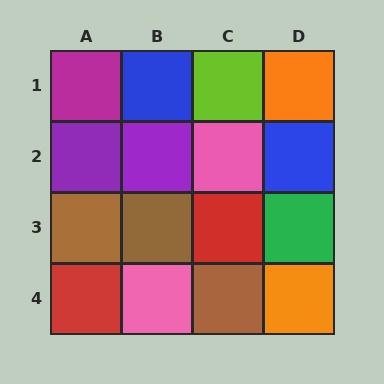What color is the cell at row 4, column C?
Brown.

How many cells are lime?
1 cell is lime.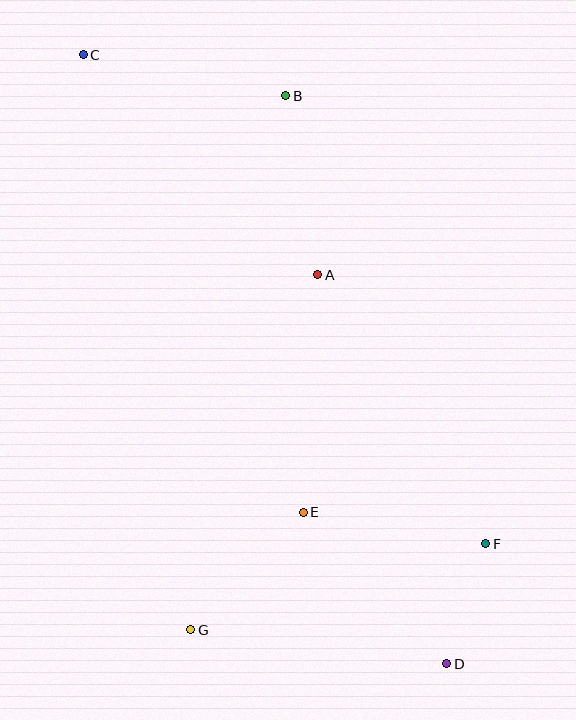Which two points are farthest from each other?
Points C and D are farthest from each other.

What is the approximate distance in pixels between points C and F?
The distance between C and F is approximately 634 pixels.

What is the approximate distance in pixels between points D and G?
The distance between D and G is approximately 259 pixels.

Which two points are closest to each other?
Points D and F are closest to each other.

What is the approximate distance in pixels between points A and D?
The distance between A and D is approximately 410 pixels.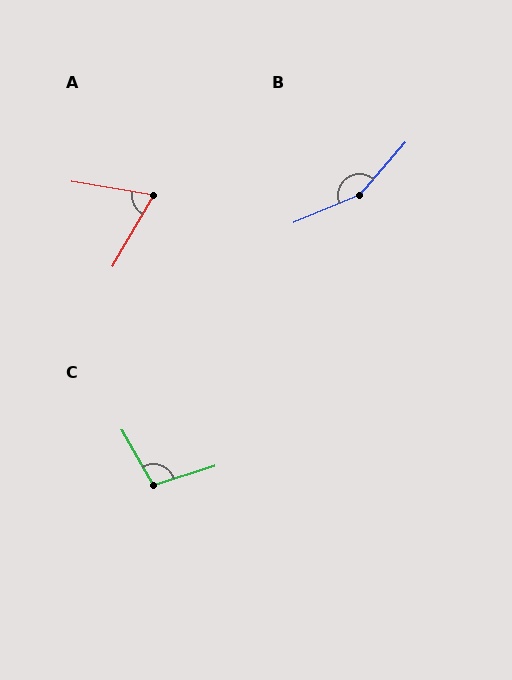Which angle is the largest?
B, at approximately 154 degrees.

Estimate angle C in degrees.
Approximately 102 degrees.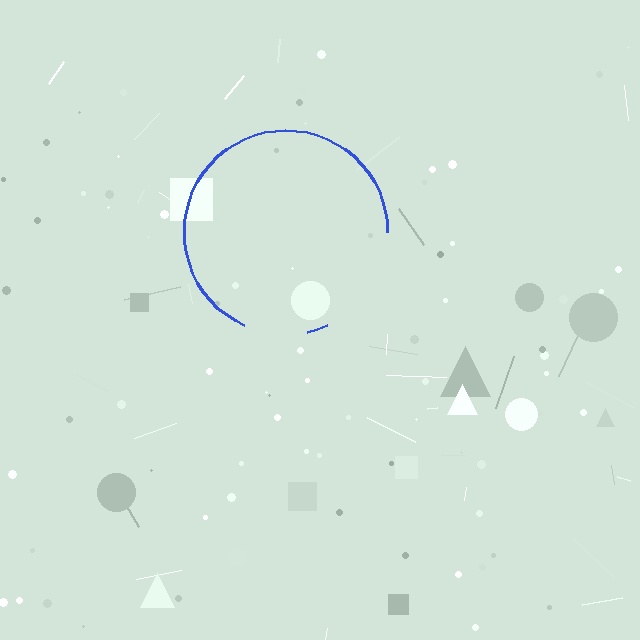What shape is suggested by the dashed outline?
The dashed outline suggests a circle.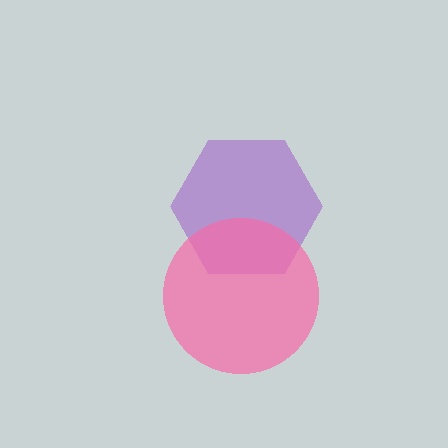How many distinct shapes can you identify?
There are 2 distinct shapes: a purple hexagon, a pink circle.